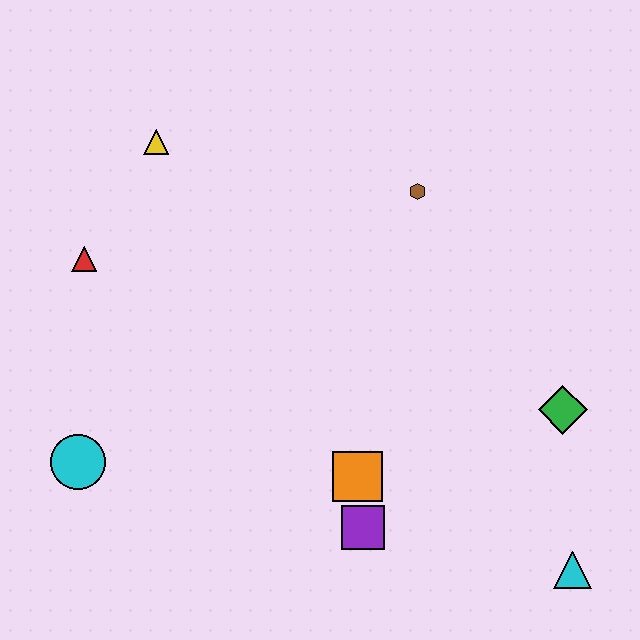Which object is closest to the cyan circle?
The red triangle is closest to the cyan circle.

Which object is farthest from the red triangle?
The cyan triangle is farthest from the red triangle.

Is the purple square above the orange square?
No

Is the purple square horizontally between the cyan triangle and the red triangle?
Yes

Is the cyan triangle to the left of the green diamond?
No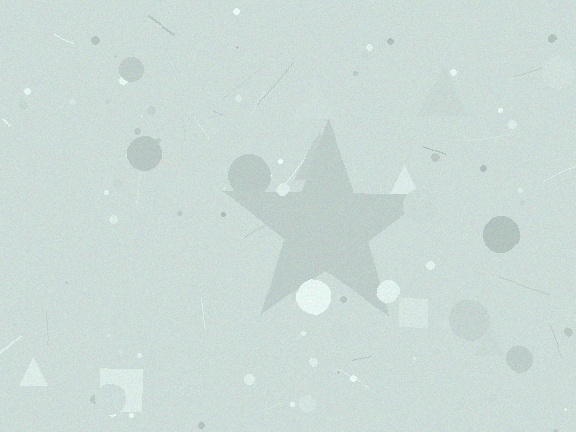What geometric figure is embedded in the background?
A star is embedded in the background.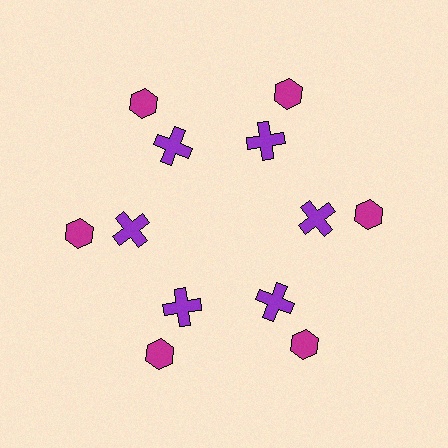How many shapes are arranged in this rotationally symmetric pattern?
There are 12 shapes, arranged in 6 groups of 2.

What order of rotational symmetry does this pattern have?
This pattern has 6-fold rotational symmetry.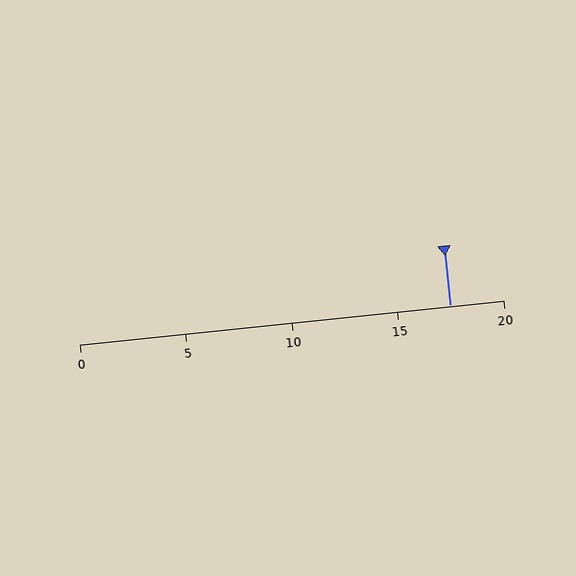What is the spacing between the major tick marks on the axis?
The major ticks are spaced 5 apart.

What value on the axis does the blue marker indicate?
The marker indicates approximately 17.5.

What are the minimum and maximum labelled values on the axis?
The axis runs from 0 to 20.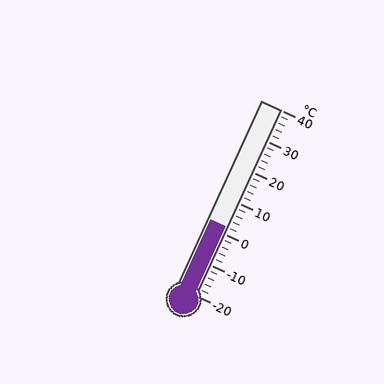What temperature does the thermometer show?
The thermometer shows approximately 2°C.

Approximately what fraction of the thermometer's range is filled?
The thermometer is filled to approximately 35% of its range.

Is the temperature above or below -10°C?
The temperature is above -10°C.